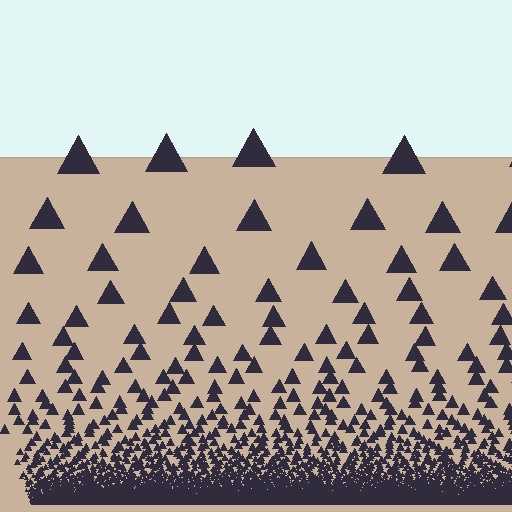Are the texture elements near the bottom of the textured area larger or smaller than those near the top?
Smaller. The gradient is inverted — elements near the bottom are smaller and denser.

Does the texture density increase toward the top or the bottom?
Density increases toward the bottom.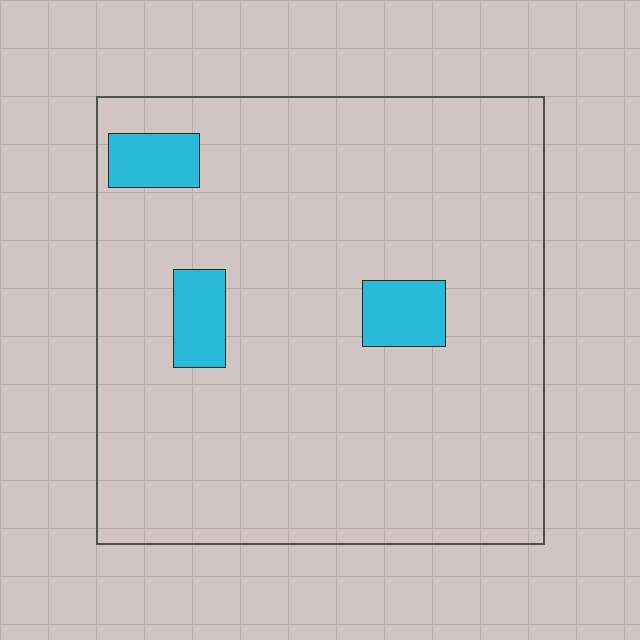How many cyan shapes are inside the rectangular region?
3.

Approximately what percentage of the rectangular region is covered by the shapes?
Approximately 10%.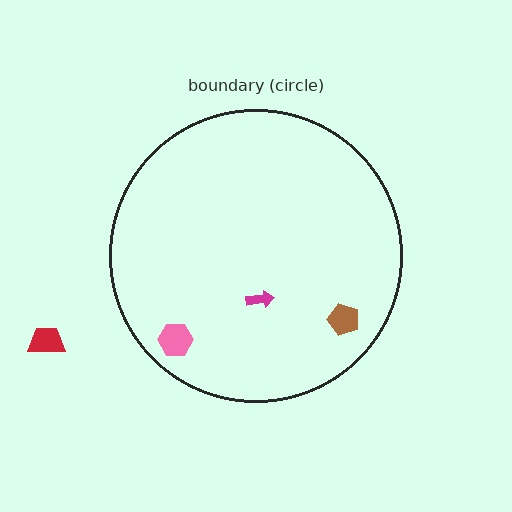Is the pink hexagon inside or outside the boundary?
Inside.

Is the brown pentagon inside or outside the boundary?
Inside.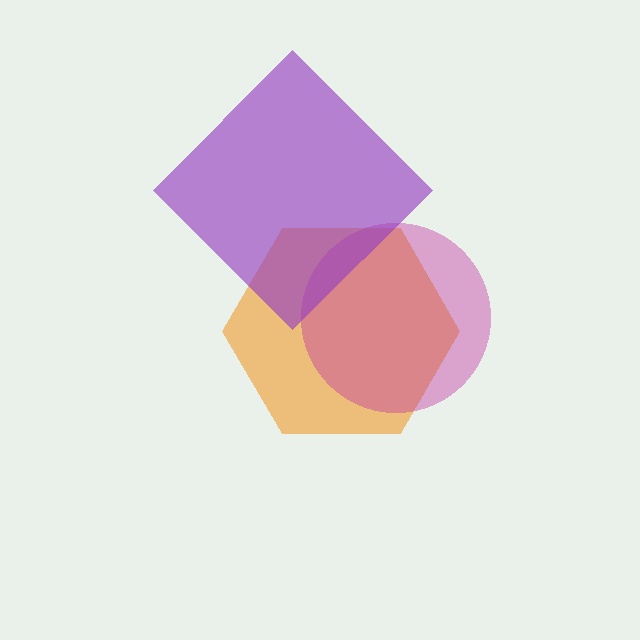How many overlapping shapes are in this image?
There are 3 overlapping shapes in the image.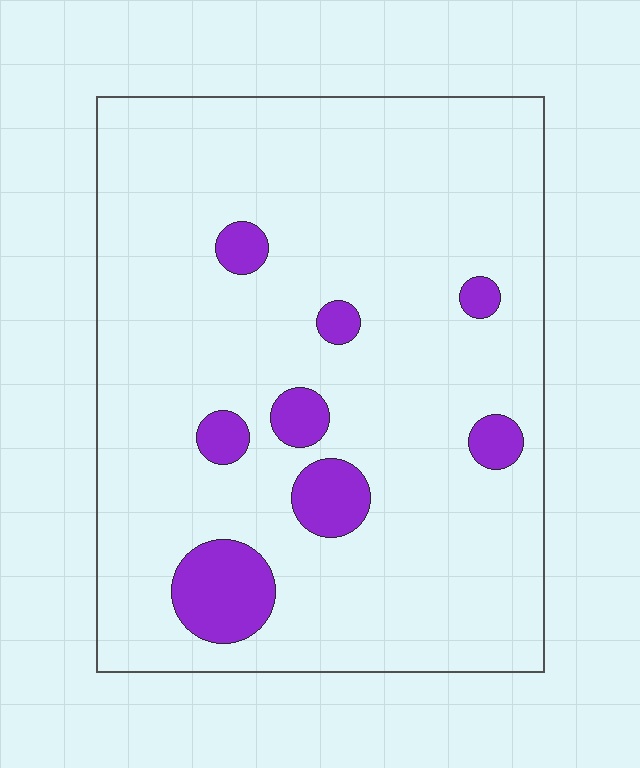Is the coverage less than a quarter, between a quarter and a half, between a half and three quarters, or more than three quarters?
Less than a quarter.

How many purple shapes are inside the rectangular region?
8.